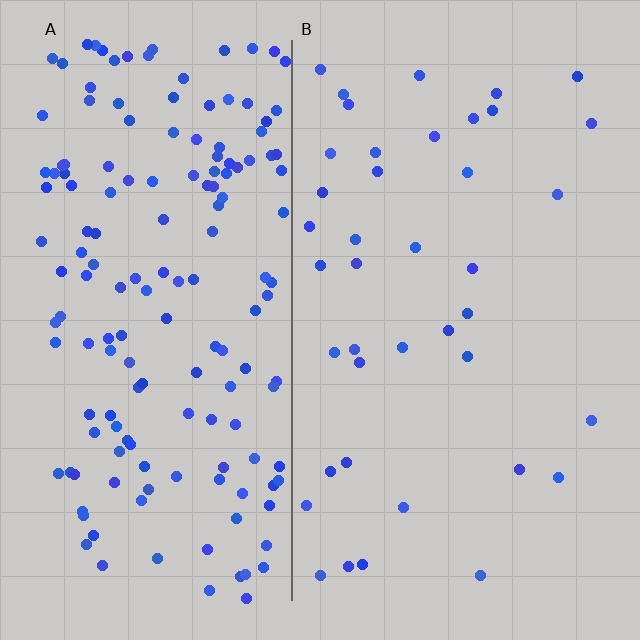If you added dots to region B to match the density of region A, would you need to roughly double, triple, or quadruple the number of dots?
Approximately quadruple.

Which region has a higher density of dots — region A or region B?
A (the left).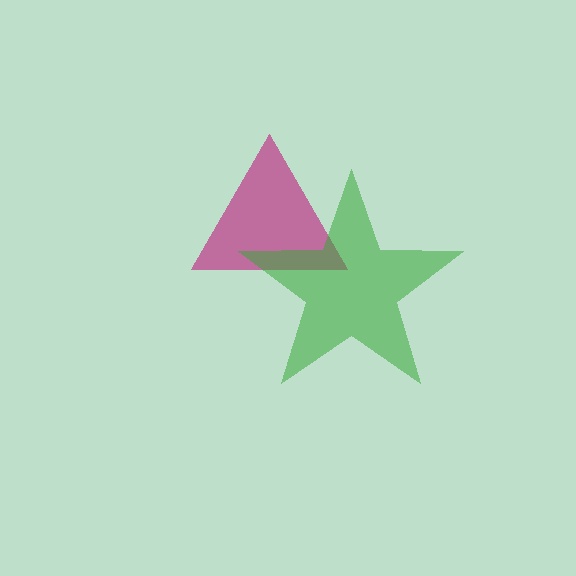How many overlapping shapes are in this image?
There are 2 overlapping shapes in the image.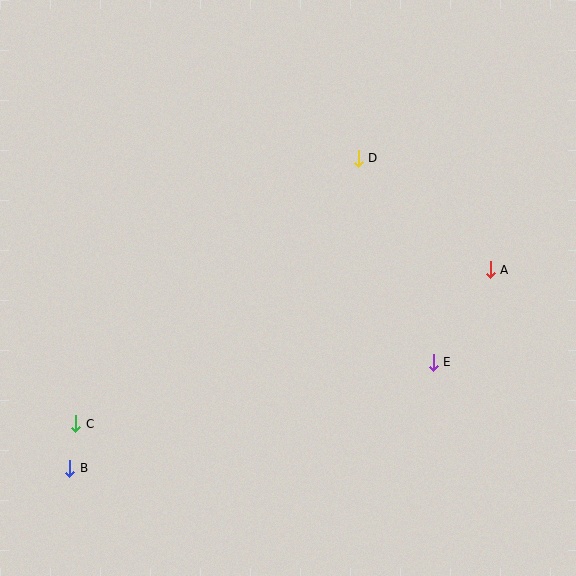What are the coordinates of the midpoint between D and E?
The midpoint between D and E is at (396, 260).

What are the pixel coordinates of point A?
Point A is at (490, 270).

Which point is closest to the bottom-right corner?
Point E is closest to the bottom-right corner.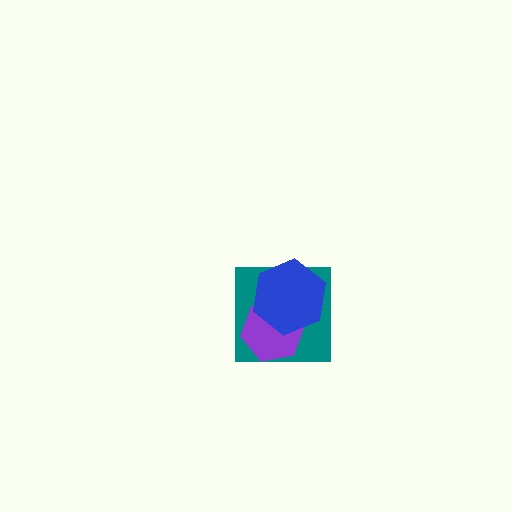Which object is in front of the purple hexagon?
The blue hexagon is in front of the purple hexagon.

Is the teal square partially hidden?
Yes, it is partially covered by another shape.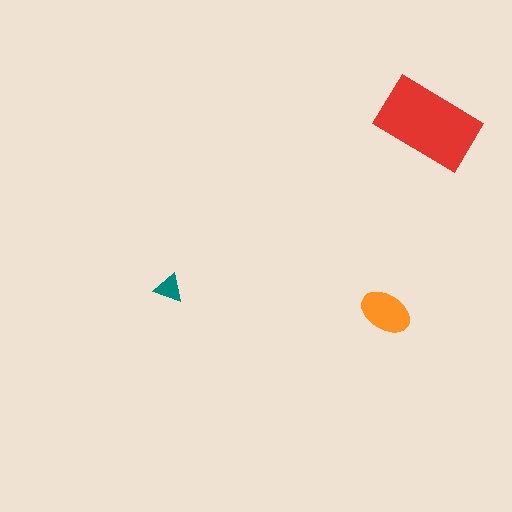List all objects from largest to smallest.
The red rectangle, the orange ellipse, the teal triangle.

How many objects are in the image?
There are 3 objects in the image.